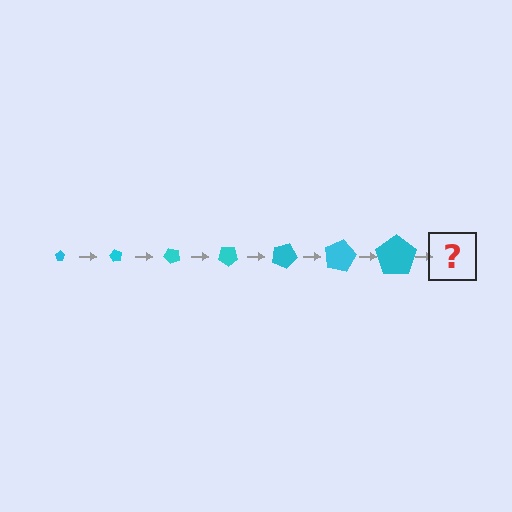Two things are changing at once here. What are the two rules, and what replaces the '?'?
The two rules are that the pentagon grows larger each step and it rotates 60 degrees each step. The '?' should be a pentagon, larger than the previous one and rotated 420 degrees from the start.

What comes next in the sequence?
The next element should be a pentagon, larger than the previous one and rotated 420 degrees from the start.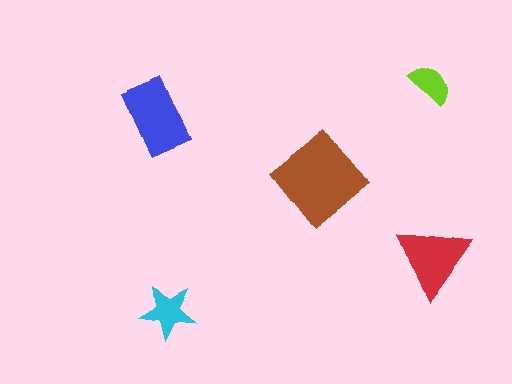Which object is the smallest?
The lime semicircle.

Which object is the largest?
The brown diamond.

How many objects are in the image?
There are 5 objects in the image.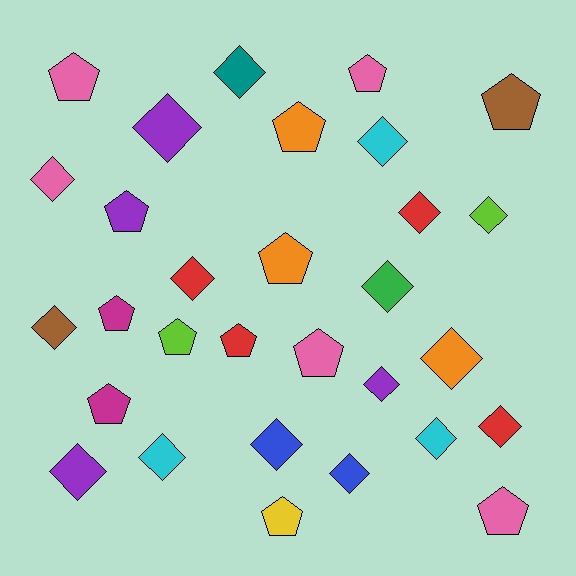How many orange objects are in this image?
There are 3 orange objects.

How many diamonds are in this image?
There are 17 diamonds.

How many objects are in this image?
There are 30 objects.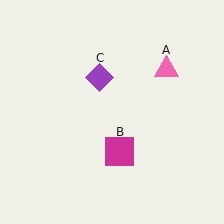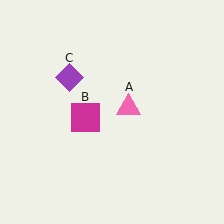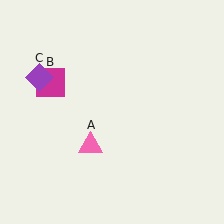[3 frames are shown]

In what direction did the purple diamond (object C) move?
The purple diamond (object C) moved left.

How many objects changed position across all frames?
3 objects changed position: pink triangle (object A), magenta square (object B), purple diamond (object C).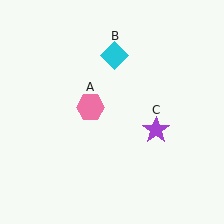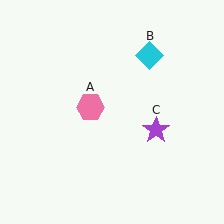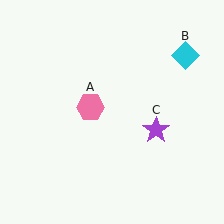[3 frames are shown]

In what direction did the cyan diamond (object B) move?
The cyan diamond (object B) moved right.